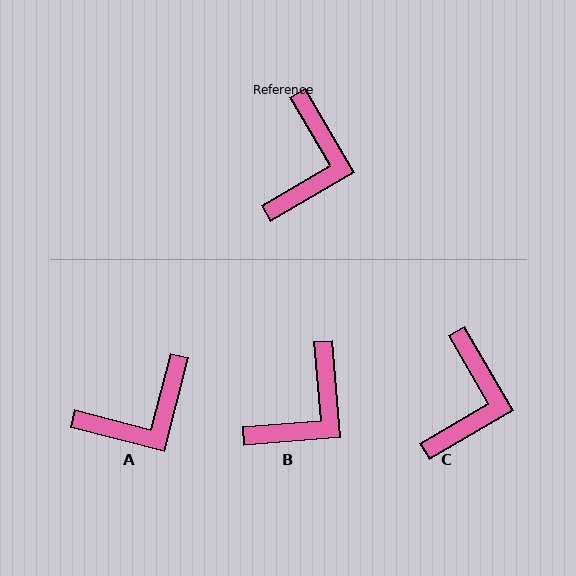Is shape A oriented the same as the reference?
No, it is off by about 45 degrees.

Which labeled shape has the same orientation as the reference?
C.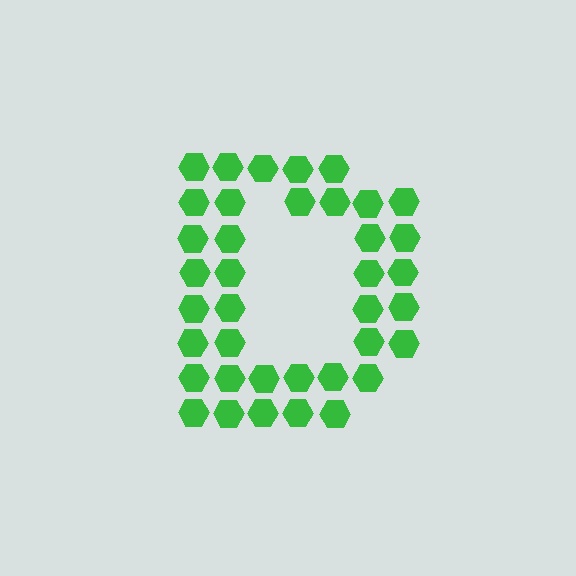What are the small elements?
The small elements are hexagons.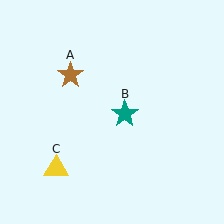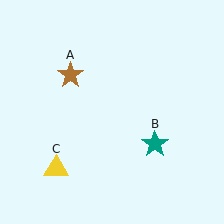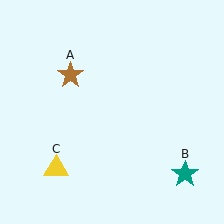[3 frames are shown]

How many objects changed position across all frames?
1 object changed position: teal star (object B).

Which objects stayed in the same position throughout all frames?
Brown star (object A) and yellow triangle (object C) remained stationary.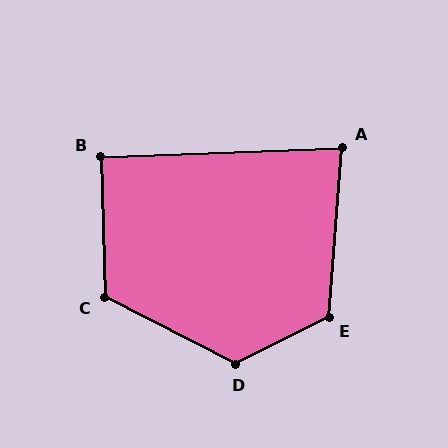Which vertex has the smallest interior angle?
A, at approximately 83 degrees.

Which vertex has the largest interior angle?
D, at approximately 127 degrees.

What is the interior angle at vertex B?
Approximately 91 degrees (approximately right).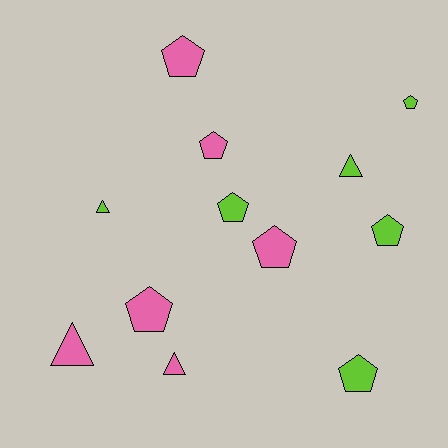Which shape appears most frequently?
Pentagon, with 8 objects.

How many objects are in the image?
There are 12 objects.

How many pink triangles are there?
There are 2 pink triangles.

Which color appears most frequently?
Pink, with 6 objects.